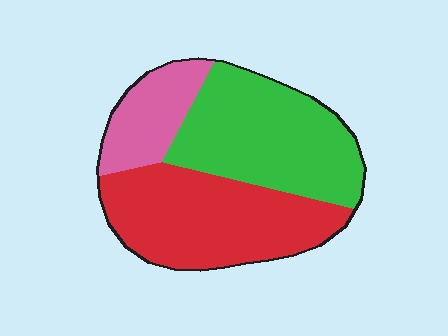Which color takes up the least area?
Pink, at roughly 15%.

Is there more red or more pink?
Red.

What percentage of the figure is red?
Red covers roughly 40% of the figure.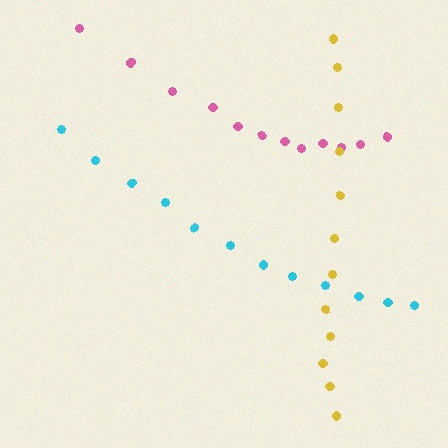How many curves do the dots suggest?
There are 3 distinct paths.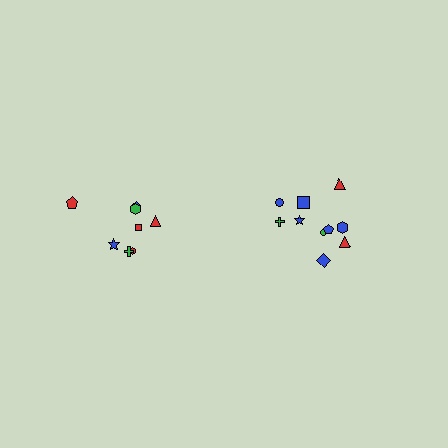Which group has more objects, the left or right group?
The right group.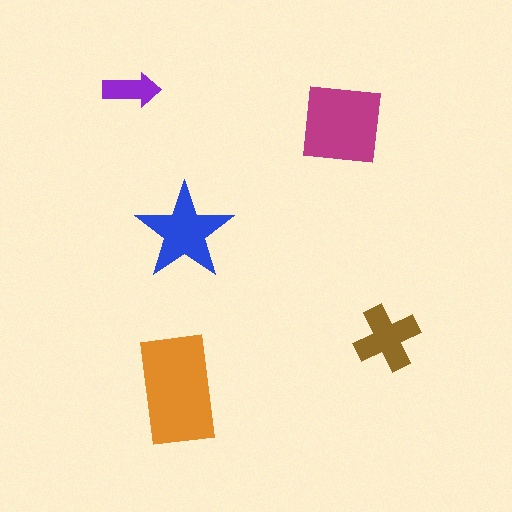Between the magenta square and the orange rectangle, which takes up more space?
The orange rectangle.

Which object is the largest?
The orange rectangle.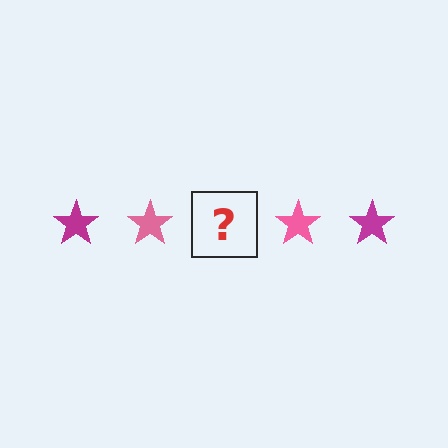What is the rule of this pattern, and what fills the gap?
The rule is that the pattern cycles through magenta, pink stars. The gap should be filled with a magenta star.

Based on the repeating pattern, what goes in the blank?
The blank should be a magenta star.